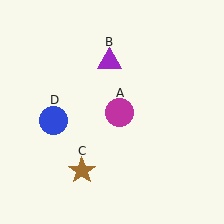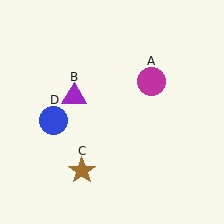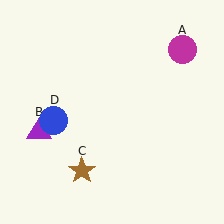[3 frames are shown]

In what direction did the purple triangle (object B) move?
The purple triangle (object B) moved down and to the left.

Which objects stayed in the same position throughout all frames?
Brown star (object C) and blue circle (object D) remained stationary.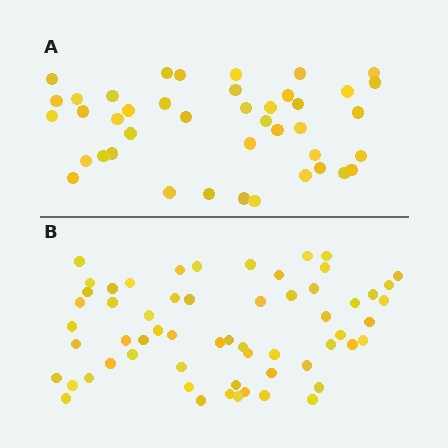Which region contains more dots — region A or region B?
Region B (the bottom region) has more dots.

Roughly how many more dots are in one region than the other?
Region B has approximately 20 more dots than region A.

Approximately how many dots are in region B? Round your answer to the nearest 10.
About 60 dots.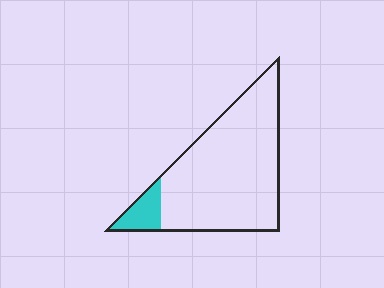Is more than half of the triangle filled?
No.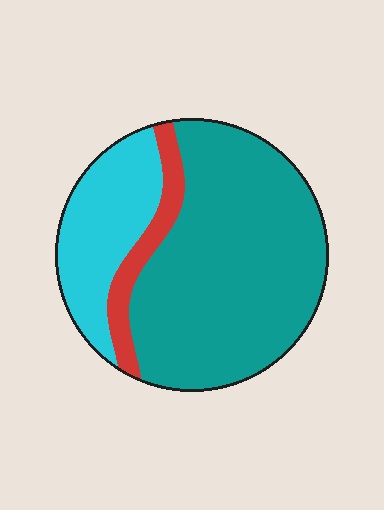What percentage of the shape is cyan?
Cyan covers about 25% of the shape.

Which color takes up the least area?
Red, at roughly 10%.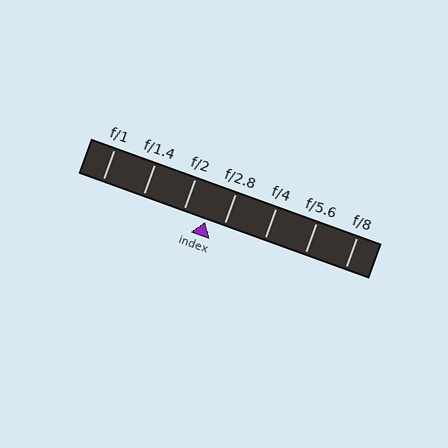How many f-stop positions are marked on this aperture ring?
There are 7 f-stop positions marked.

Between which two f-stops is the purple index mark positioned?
The index mark is between f/2 and f/2.8.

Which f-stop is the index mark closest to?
The index mark is closest to f/2.8.